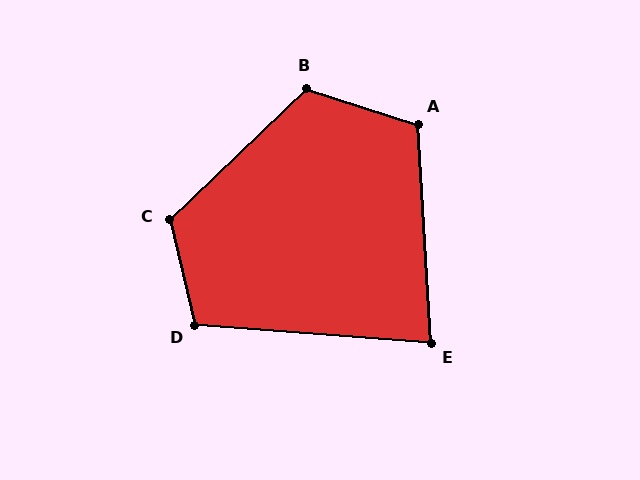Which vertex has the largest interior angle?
C, at approximately 120 degrees.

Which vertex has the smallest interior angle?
E, at approximately 82 degrees.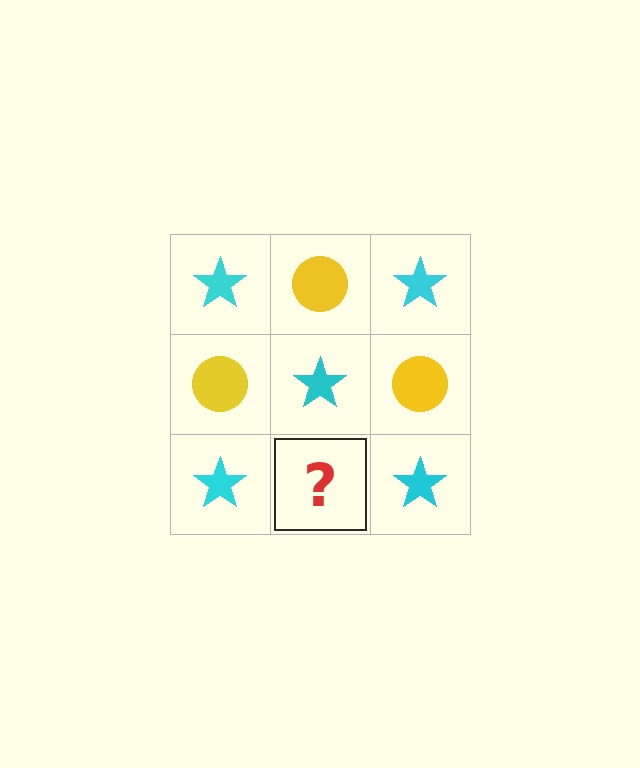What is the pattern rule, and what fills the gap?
The rule is that it alternates cyan star and yellow circle in a checkerboard pattern. The gap should be filled with a yellow circle.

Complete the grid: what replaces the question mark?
The question mark should be replaced with a yellow circle.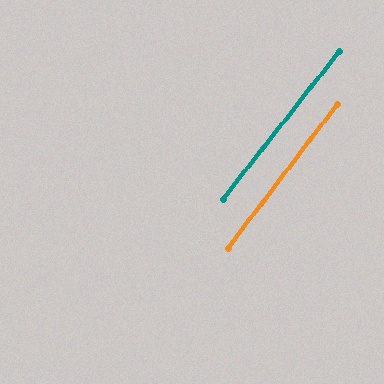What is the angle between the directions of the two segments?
Approximately 1 degree.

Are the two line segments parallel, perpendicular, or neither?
Parallel — their directions differ by only 1.1°.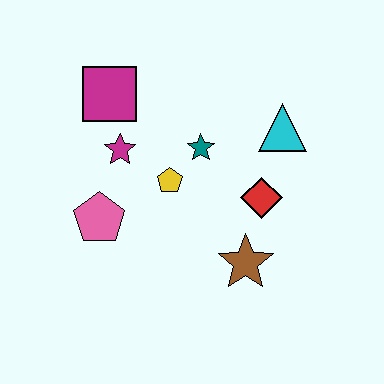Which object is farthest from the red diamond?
The magenta square is farthest from the red diamond.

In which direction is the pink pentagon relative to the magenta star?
The pink pentagon is below the magenta star.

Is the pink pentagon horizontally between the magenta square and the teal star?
No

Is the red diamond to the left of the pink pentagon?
No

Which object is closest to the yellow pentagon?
The teal star is closest to the yellow pentagon.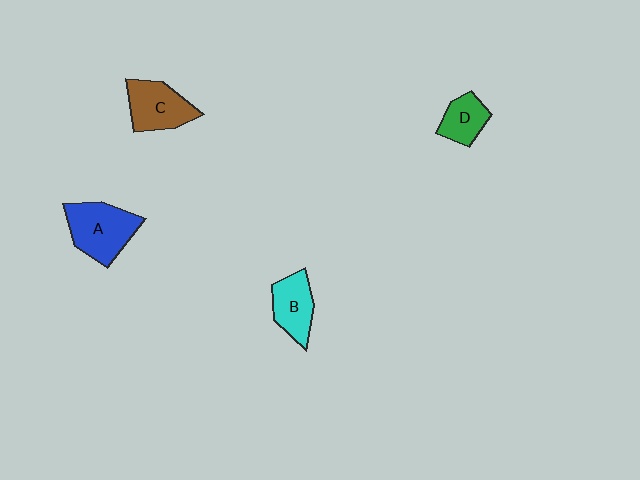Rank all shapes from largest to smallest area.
From largest to smallest: A (blue), C (brown), B (cyan), D (green).